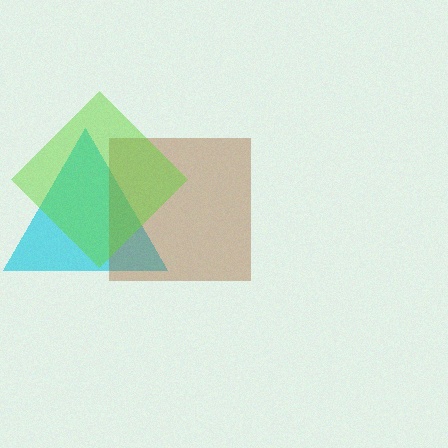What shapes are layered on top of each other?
The layered shapes are: a cyan triangle, a brown square, a lime diamond.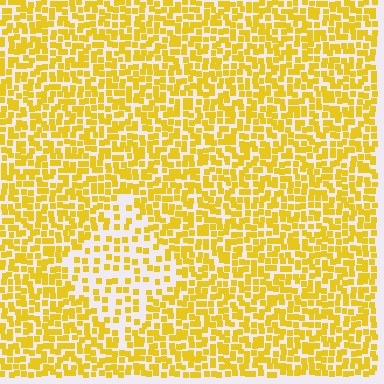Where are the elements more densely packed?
The elements are more densely packed outside the diamond boundary.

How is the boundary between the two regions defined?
The boundary is defined by a change in element density (approximately 2.1x ratio). All elements are the same color, size, and shape.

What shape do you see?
I see a diamond.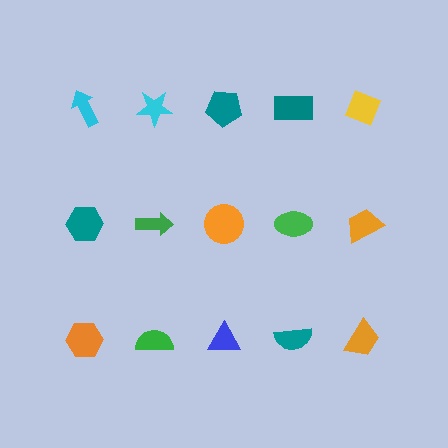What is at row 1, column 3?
A teal pentagon.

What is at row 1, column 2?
A cyan star.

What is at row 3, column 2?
A green semicircle.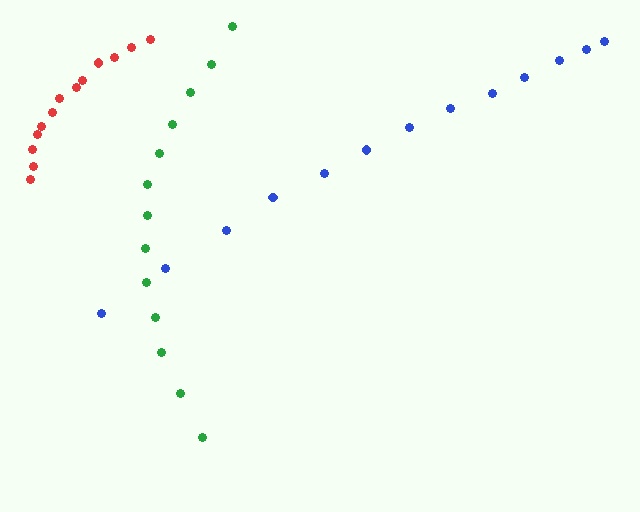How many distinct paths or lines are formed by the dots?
There are 3 distinct paths.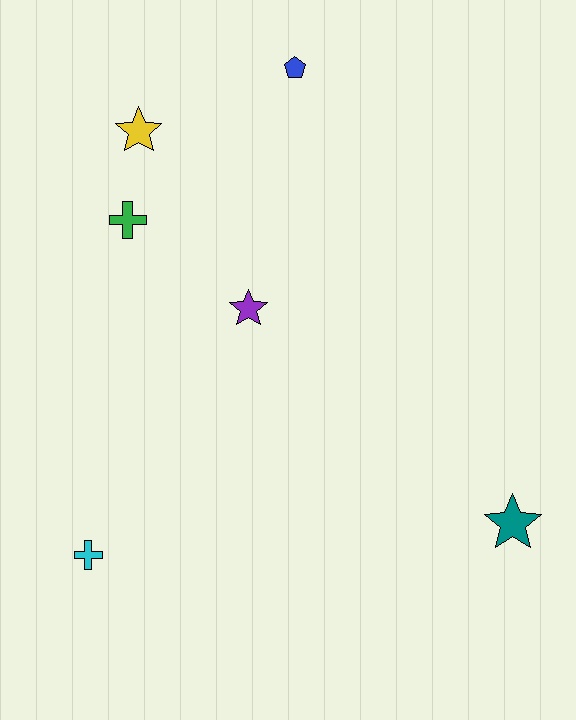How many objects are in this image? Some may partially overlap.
There are 6 objects.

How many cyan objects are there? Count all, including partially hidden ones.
There is 1 cyan object.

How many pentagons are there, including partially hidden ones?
There is 1 pentagon.